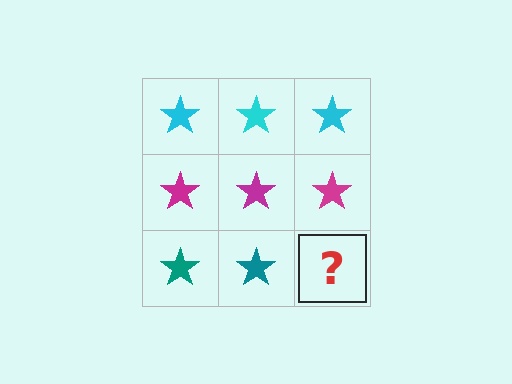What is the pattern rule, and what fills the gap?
The rule is that each row has a consistent color. The gap should be filled with a teal star.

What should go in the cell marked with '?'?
The missing cell should contain a teal star.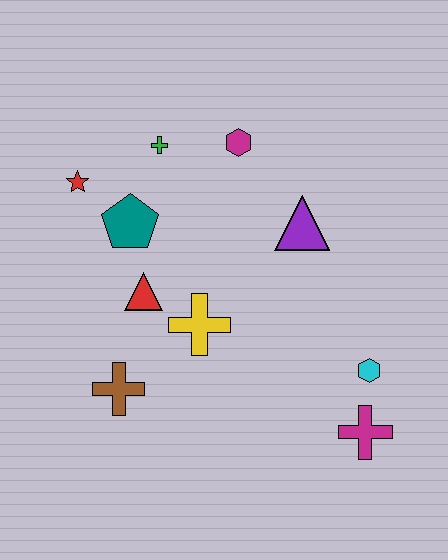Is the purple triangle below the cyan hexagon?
No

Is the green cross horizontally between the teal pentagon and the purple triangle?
Yes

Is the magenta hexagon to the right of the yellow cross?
Yes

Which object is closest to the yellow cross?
The red triangle is closest to the yellow cross.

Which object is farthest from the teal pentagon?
The magenta cross is farthest from the teal pentagon.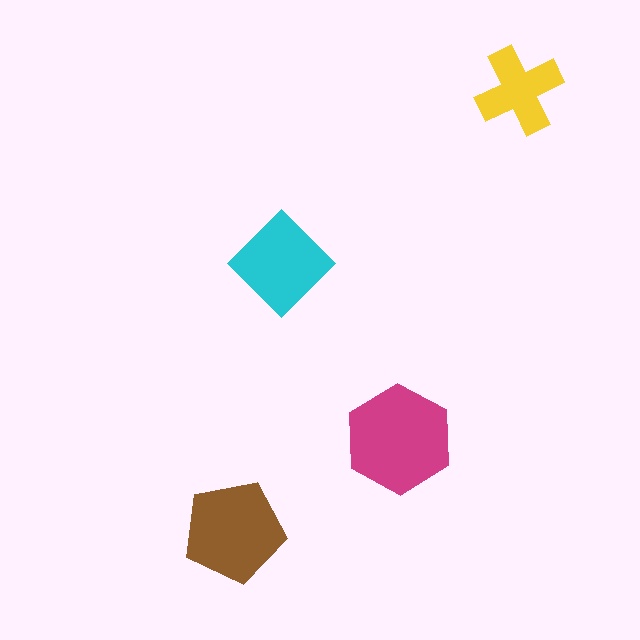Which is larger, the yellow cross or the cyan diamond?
The cyan diamond.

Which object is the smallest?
The yellow cross.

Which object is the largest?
The magenta hexagon.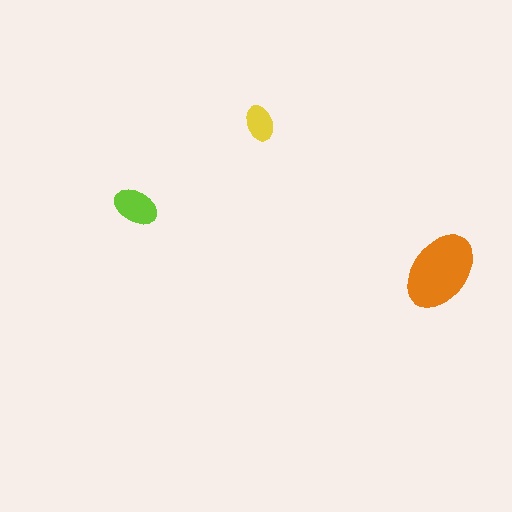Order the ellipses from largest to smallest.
the orange one, the lime one, the yellow one.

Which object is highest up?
The yellow ellipse is topmost.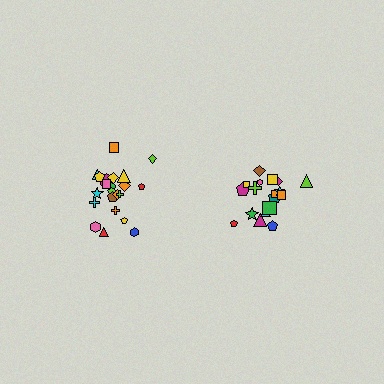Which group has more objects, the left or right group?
The left group.